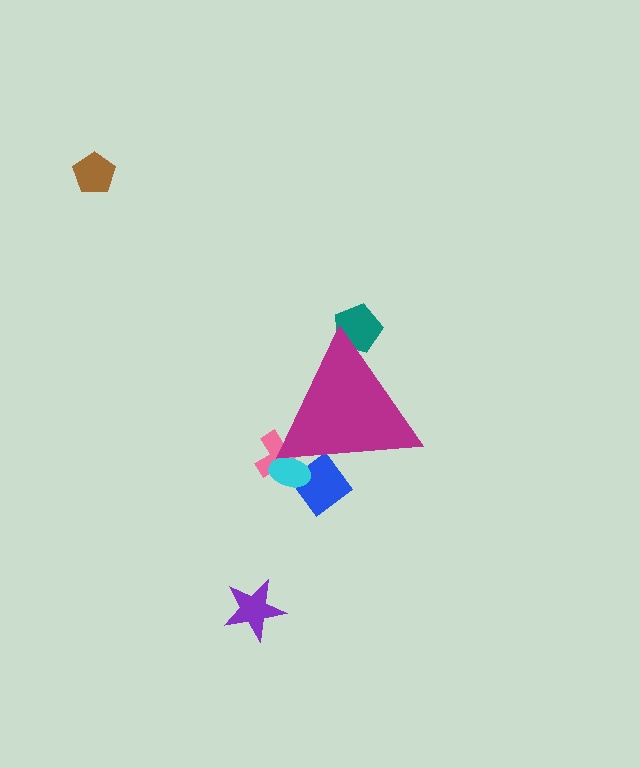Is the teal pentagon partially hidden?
Yes, the teal pentagon is partially hidden behind the magenta triangle.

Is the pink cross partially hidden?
Yes, the pink cross is partially hidden behind the magenta triangle.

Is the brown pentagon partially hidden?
No, the brown pentagon is fully visible.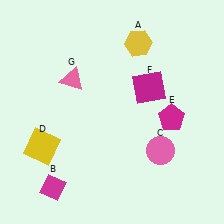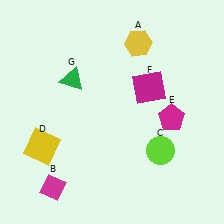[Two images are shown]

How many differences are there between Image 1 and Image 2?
There are 2 differences between the two images.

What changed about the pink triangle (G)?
In Image 1, G is pink. In Image 2, it changed to green.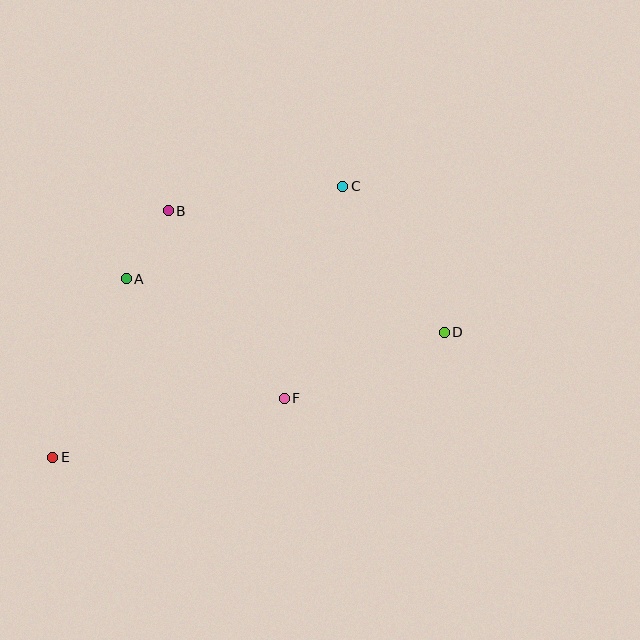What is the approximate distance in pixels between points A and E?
The distance between A and E is approximately 193 pixels.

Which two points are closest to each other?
Points A and B are closest to each other.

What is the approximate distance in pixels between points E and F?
The distance between E and F is approximately 239 pixels.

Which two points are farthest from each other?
Points D and E are farthest from each other.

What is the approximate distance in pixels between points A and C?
The distance between A and C is approximately 235 pixels.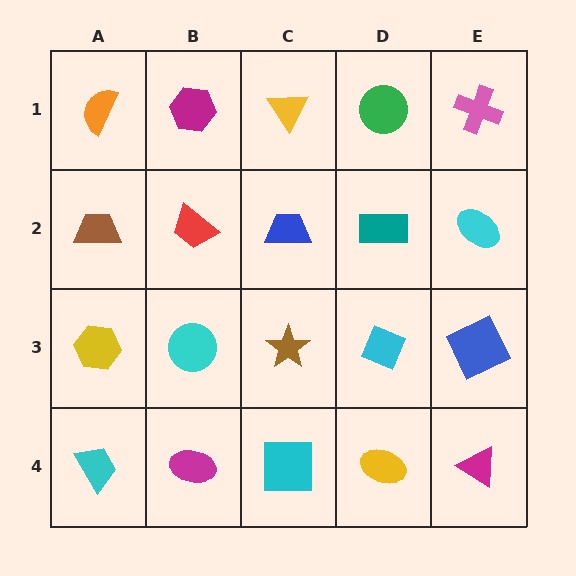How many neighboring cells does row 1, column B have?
3.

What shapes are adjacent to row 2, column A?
An orange semicircle (row 1, column A), a yellow hexagon (row 3, column A), a red trapezoid (row 2, column B).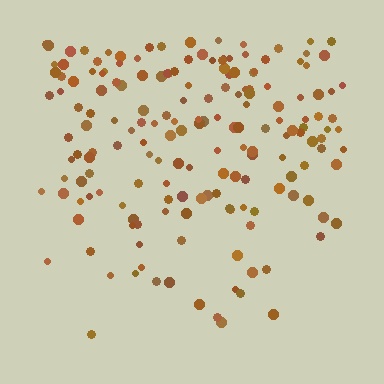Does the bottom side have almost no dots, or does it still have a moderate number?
Still a moderate number, just noticeably fewer than the top.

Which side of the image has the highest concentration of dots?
The top.